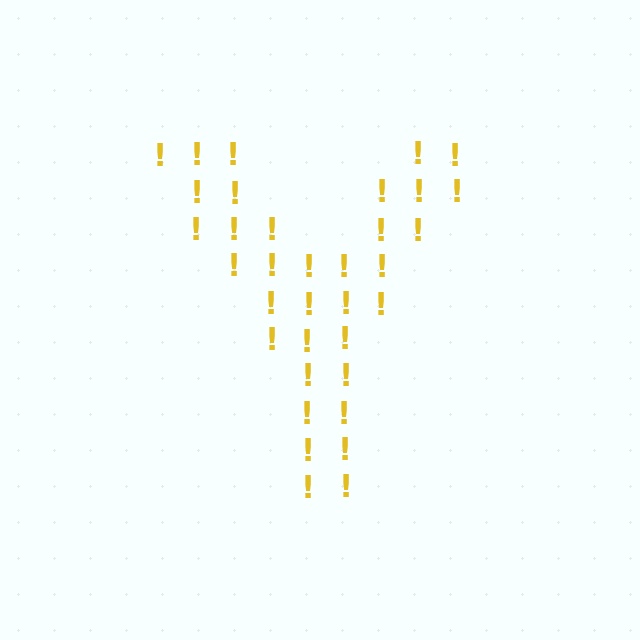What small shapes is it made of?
It is made of small exclamation marks.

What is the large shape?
The large shape is the letter Y.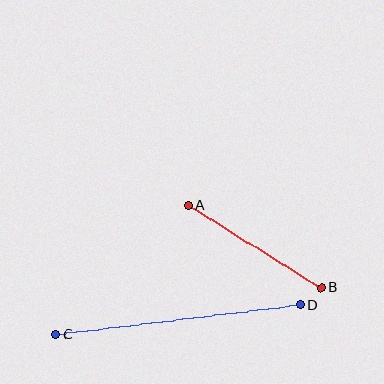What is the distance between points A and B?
The distance is approximately 156 pixels.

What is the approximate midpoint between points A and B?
The midpoint is at approximately (255, 247) pixels.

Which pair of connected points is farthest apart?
Points C and D are farthest apart.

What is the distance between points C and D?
The distance is approximately 247 pixels.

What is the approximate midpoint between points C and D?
The midpoint is at approximately (178, 320) pixels.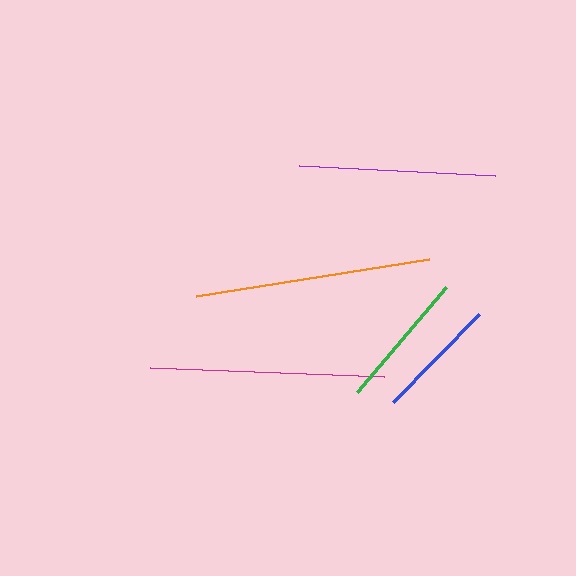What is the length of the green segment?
The green segment is approximately 138 pixels long.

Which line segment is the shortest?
The blue line is the shortest at approximately 123 pixels.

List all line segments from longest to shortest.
From longest to shortest: orange, magenta, purple, green, blue.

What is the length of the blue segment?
The blue segment is approximately 123 pixels long.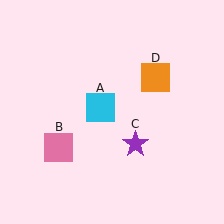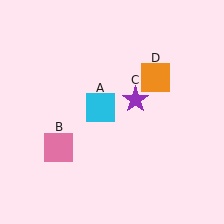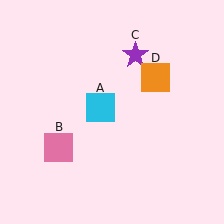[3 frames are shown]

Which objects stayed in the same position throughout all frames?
Cyan square (object A) and pink square (object B) and orange square (object D) remained stationary.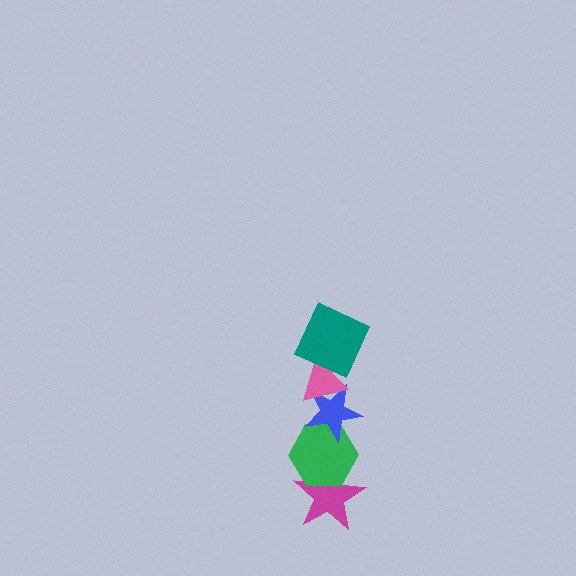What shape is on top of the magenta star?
The green hexagon is on top of the magenta star.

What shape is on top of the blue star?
The pink triangle is on top of the blue star.